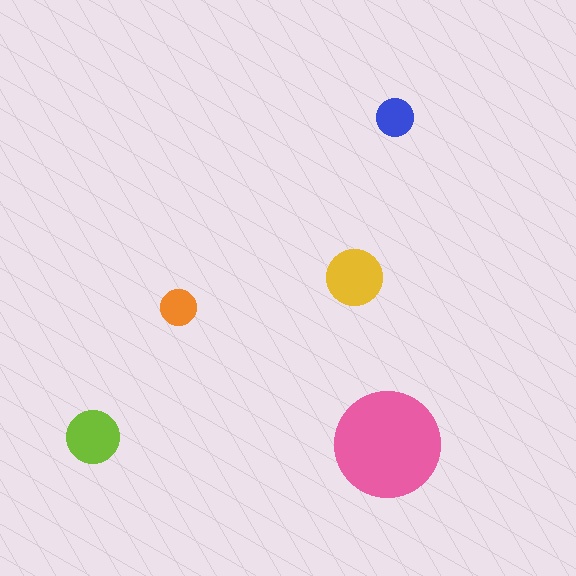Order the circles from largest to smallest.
the pink one, the yellow one, the lime one, the blue one, the orange one.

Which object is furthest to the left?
The lime circle is leftmost.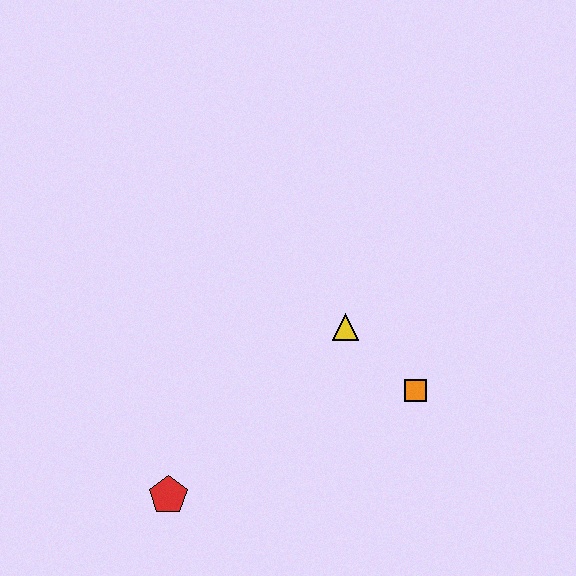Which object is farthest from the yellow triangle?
The red pentagon is farthest from the yellow triangle.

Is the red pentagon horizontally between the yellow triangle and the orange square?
No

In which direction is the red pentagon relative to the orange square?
The red pentagon is to the left of the orange square.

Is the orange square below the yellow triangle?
Yes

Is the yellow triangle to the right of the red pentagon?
Yes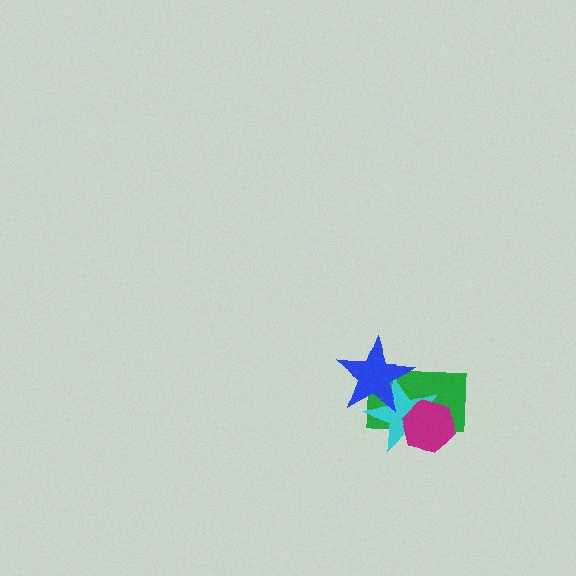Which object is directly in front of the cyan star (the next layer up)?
The magenta hexagon is directly in front of the cyan star.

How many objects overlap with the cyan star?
3 objects overlap with the cyan star.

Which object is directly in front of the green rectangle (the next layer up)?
The cyan star is directly in front of the green rectangle.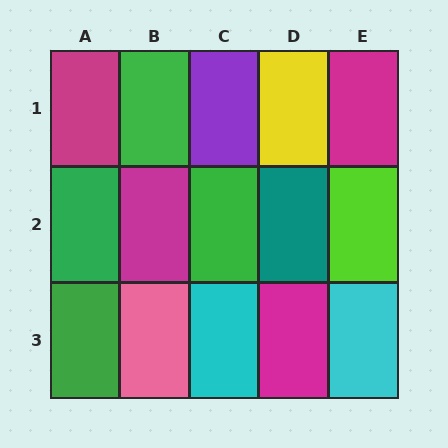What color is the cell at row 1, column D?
Yellow.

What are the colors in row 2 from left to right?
Green, magenta, green, teal, lime.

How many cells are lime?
1 cell is lime.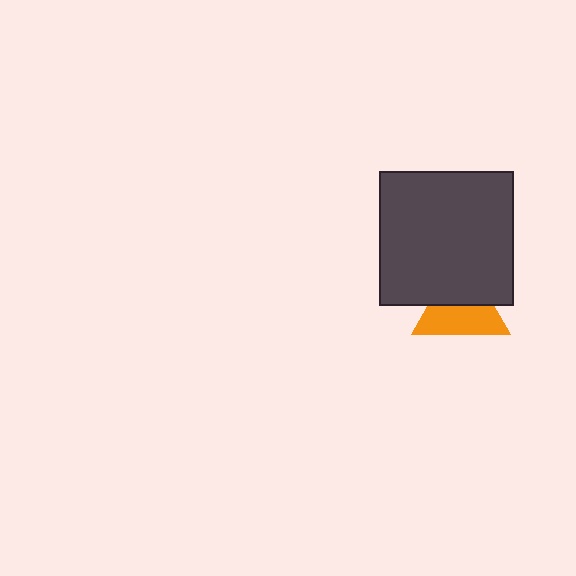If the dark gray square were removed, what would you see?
You would see the complete orange triangle.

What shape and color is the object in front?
The object in front is a dark gray square.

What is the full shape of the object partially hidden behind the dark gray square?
The partially hidden object is an orange triangle.